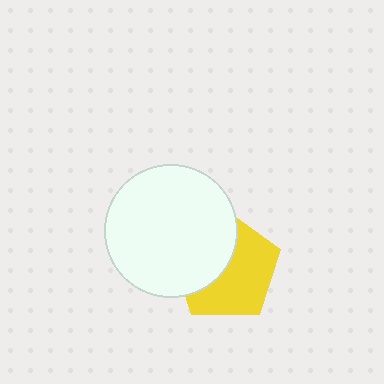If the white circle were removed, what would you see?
You would see the complete yellow pentagon.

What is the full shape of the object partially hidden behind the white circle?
The partially hidden object is a yellow pentagon.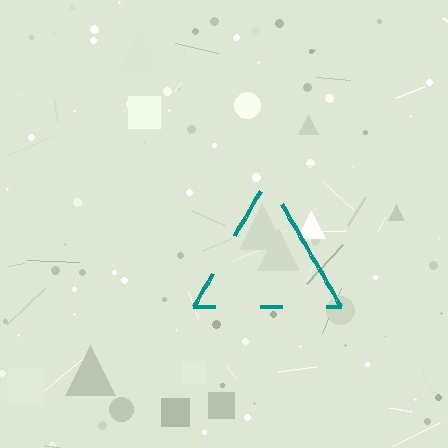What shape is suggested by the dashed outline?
The dashed outline suggests a triangle.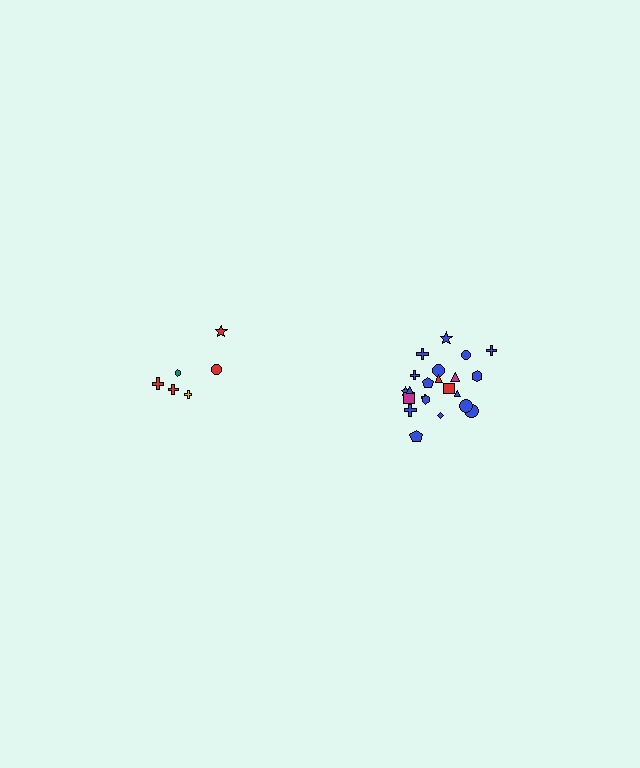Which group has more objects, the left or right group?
The right group.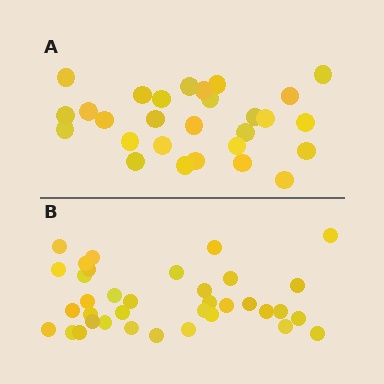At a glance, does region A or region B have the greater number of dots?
Region B (the bottom region) has more dots.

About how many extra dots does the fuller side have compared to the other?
Region B has roughly 8 or so more dots than region A.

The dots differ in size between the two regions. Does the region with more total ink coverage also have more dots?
No. Region A has more total ink coverage because its dots are larger, but region B actually contains more individual dots. Total area can be misleading — the number of items is what matters here.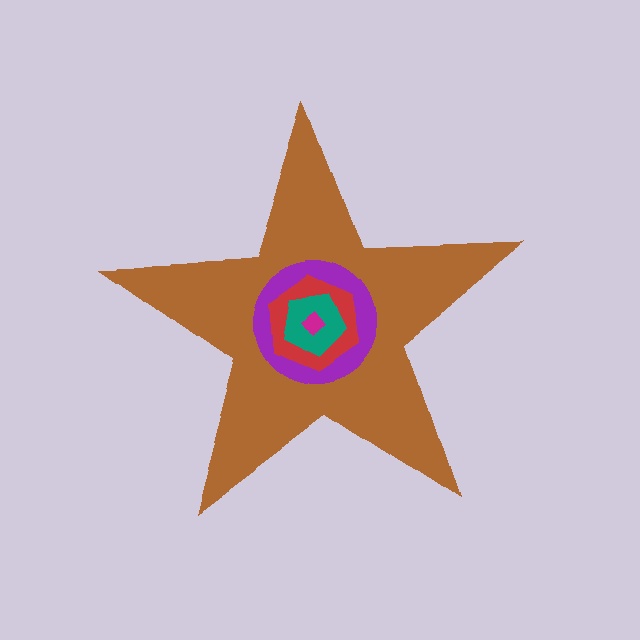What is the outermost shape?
The brown star.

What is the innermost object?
The magenta diamond.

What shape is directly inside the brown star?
The purple circle.